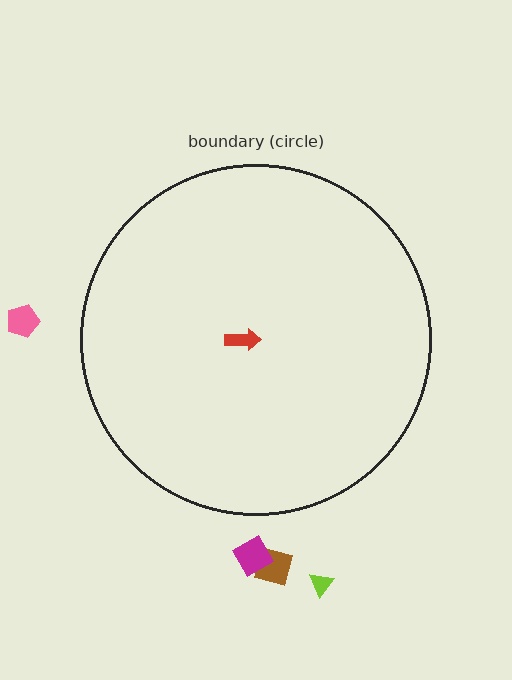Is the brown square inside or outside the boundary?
Outside.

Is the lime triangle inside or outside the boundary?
Outside.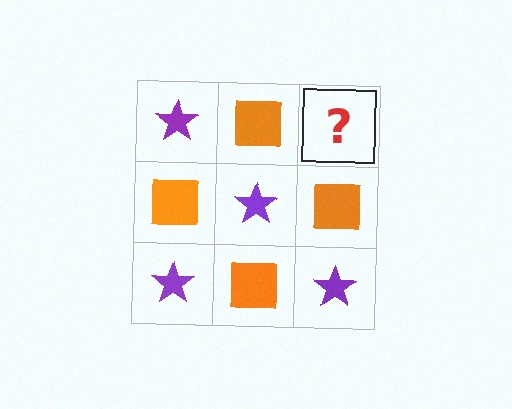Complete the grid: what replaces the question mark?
The question mark should be replaced with a purple star.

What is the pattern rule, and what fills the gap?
The rule is that it alternates purple star and orange square in a checkerboard pattern. The gap should be filled with a purple star.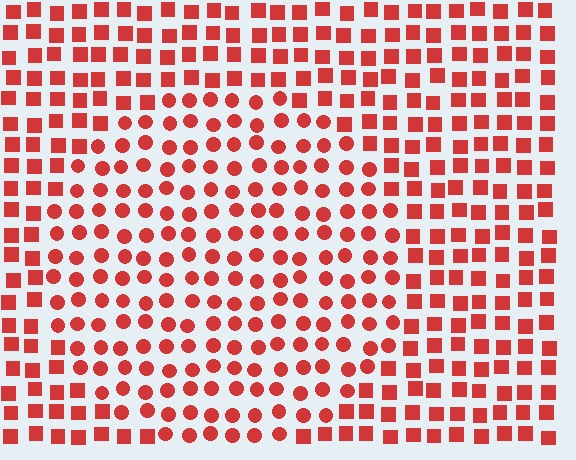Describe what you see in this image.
The image is filled with small red elements arranged in a uniform grid. A circle-shaped region contains circles, while the surrounding area contains squares. The boundary is defined purely by the change in element shape.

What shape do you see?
I see a circle.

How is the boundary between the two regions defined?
The boundary is defined by a change in element shape: circles inside vs. squares outside. All elements share the same color and spacing.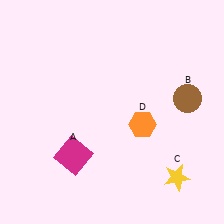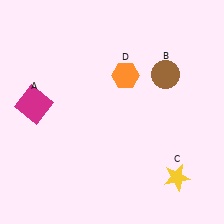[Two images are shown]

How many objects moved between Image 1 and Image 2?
3 objects moved between the two images.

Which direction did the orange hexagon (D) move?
The orange hexagon (D) moved up.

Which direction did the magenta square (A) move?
The magenta square (A) moved up.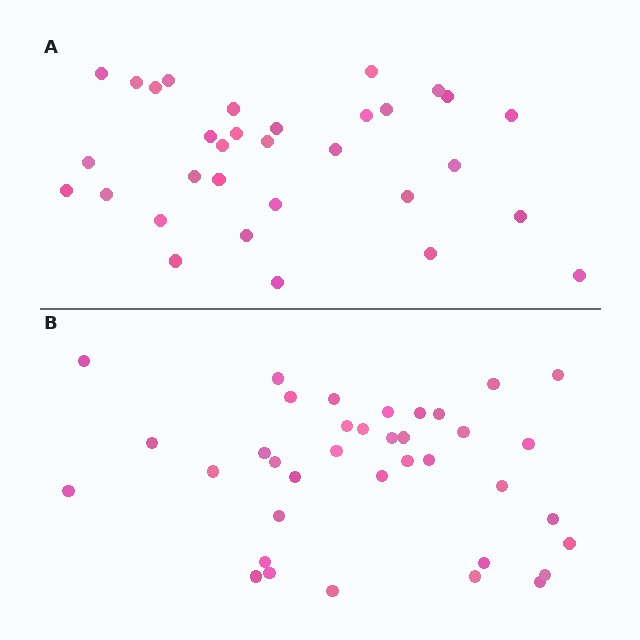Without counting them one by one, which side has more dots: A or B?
Region B (the bottom region) has more dots.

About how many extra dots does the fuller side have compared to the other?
Region B has about 5 more dots than region A.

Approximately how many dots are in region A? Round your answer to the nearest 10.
About 30 dots. (The exact count is 32, which rounds to 30.)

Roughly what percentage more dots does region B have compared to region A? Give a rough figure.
About 15% more.